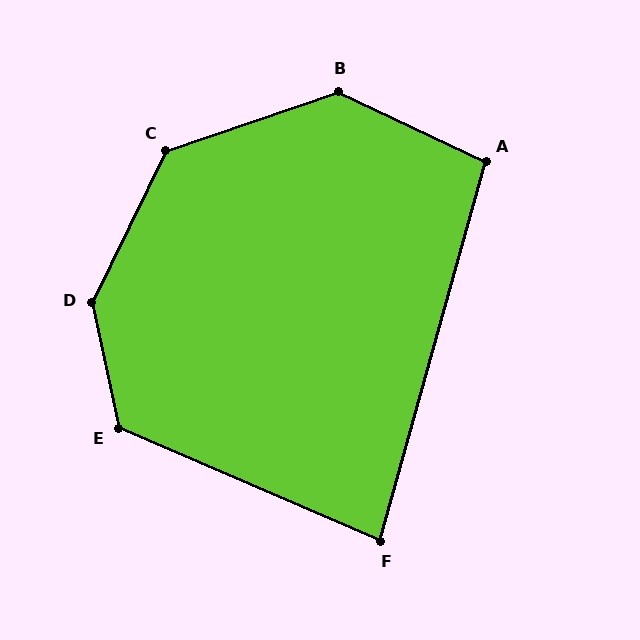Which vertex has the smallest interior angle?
F, at approximately 82 degrees.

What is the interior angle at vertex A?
Approximately 100 degrees (obtuse).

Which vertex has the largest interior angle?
D, at approximately 142 degrees.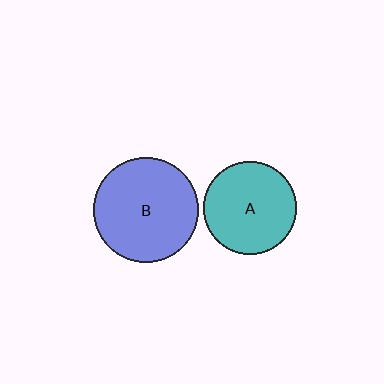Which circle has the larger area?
Circle B (blue).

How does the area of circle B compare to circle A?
Approximately 1.3 times.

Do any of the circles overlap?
No, none of the circles overlap.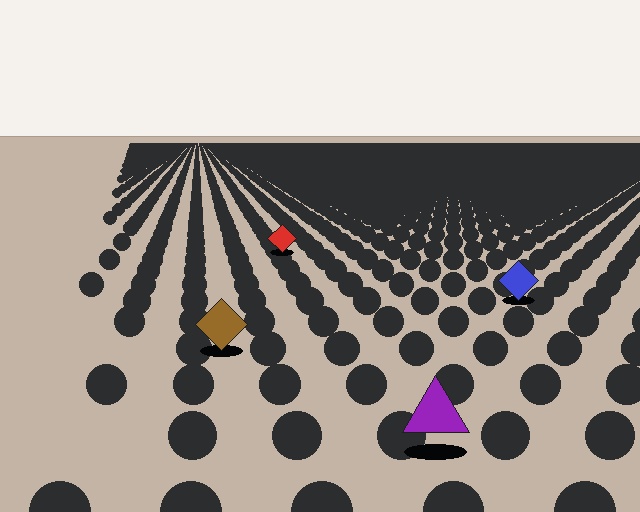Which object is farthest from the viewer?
The red diamond is farthest from the viewer. It appears smaller and the ground texture around it is denser.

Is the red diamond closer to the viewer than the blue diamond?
No. The blue diamond is closer — you can tell from the texture gradient: the ground texture is coarser near it.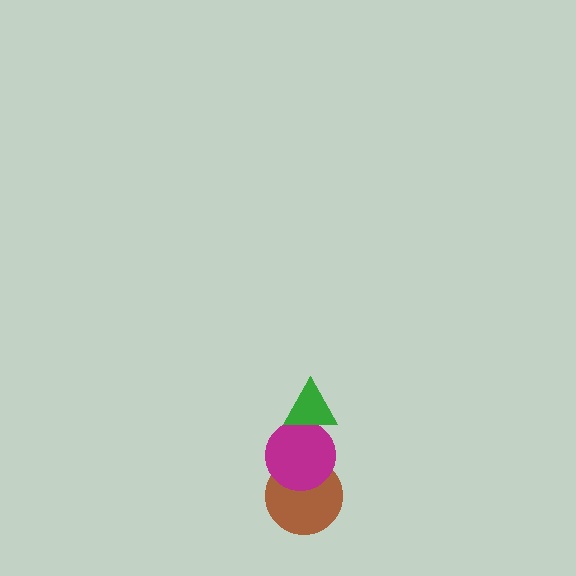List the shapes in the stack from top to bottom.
From top to bottom: the green triangle, the magenta circle, the brown circle.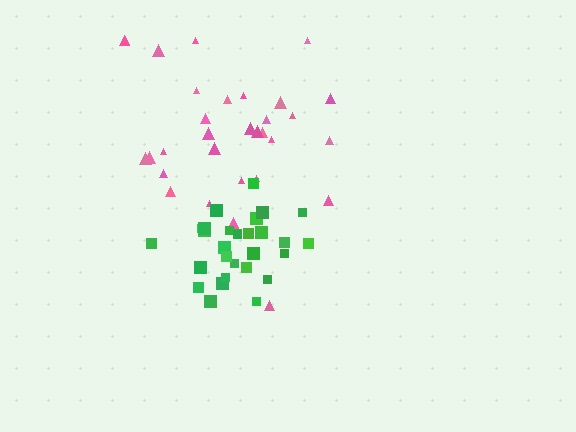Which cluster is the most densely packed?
Green.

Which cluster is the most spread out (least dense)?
Pink.